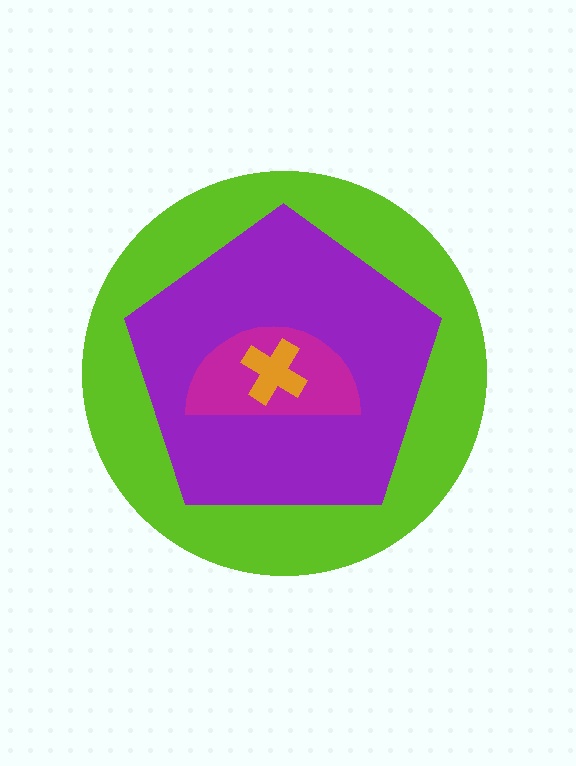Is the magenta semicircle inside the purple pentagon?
Yes.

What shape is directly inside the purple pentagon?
The magenta semicircle.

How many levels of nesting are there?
4.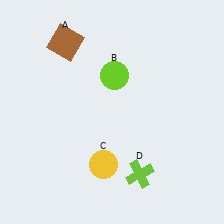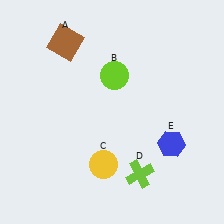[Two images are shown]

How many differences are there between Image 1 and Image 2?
There is 1 difference between the two images.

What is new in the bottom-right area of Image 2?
A blue hexagon (E) was added in the bottom-right area of Image 2.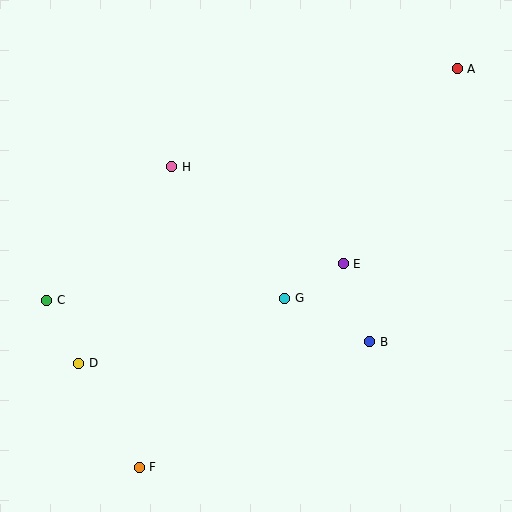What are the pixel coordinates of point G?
Point G is at (285, 298).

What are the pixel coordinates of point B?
Point B is at (370, 342).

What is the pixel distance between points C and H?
The distance between C and H is 183 pixels.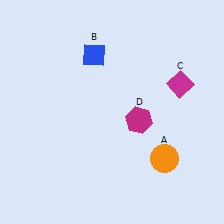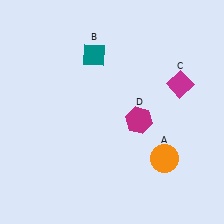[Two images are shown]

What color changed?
The diamond (B) changed from blue in Image 1 to teal in Image 2.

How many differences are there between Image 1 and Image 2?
There is 1 difference between the two images.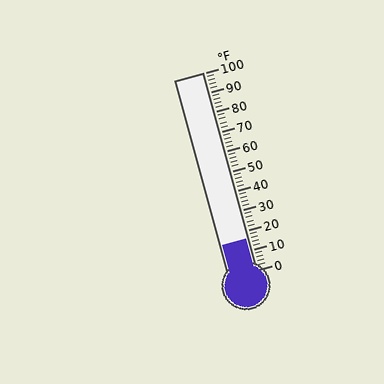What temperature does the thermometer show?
The thermometer shows approximately 16°F.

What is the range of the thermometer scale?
The thermometer scale ranges from 0°F to 100°F.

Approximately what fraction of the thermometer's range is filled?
The thermometer is filled to approximately 15% of its range.